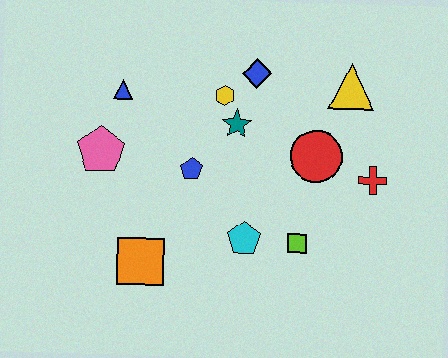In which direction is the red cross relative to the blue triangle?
The red cross is to the right of the blue triangle.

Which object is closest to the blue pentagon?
The teal star is closest to the blue pentagon.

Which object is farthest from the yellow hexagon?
The orange square is farthest from the yellow hexagon.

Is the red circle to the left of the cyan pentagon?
No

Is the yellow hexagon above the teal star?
Yes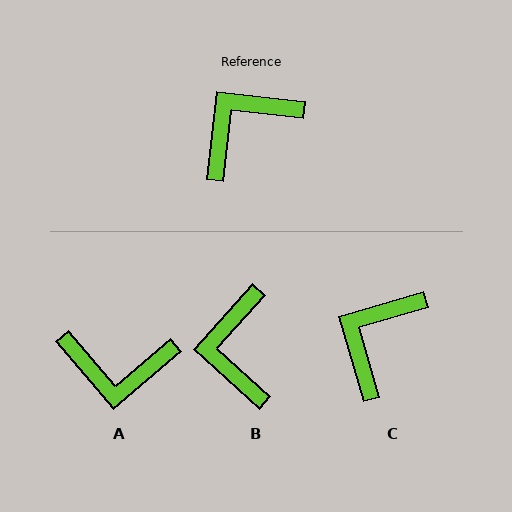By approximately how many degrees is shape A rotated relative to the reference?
Approximately 137 degrees counter-clockwise.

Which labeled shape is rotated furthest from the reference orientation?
A, about 137 degrees away.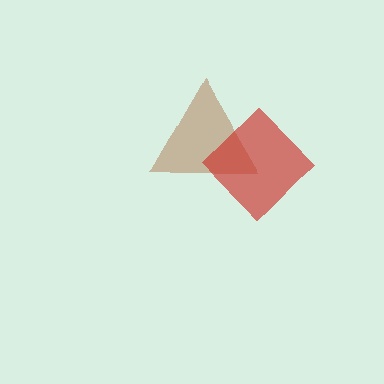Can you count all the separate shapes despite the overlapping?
Yes, there are 2 separate shapes.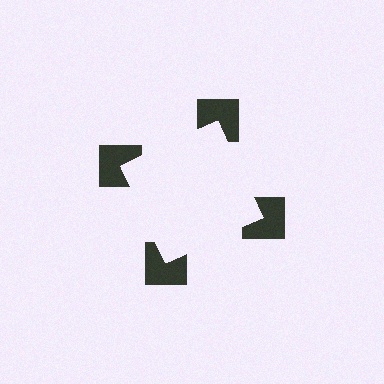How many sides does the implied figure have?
4 sides.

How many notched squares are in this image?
There are 4 — one at each vertex of the illusory square.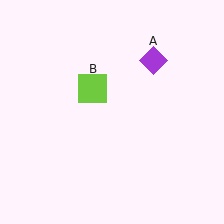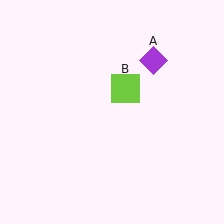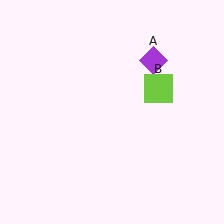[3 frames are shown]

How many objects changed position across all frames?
1 object changed position: lime square (object B).